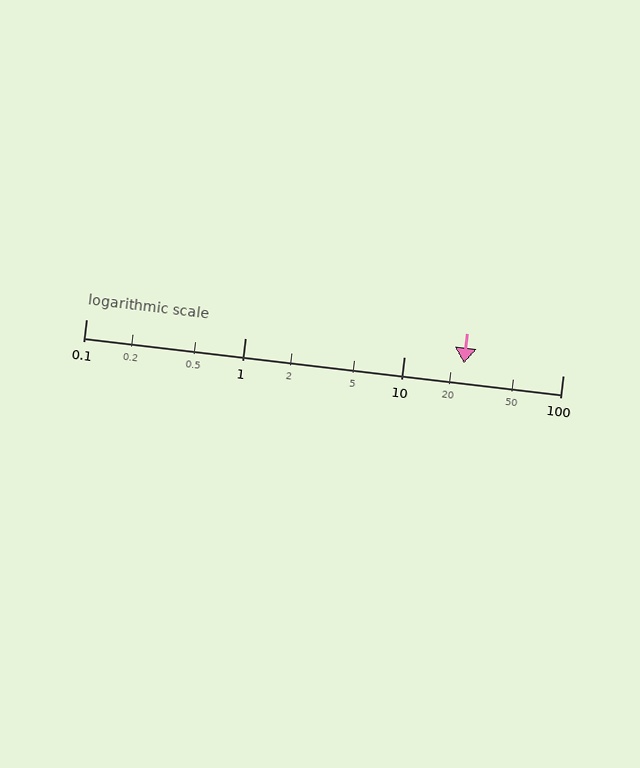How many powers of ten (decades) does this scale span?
The scale spans 3 decades, from 0.1 to 100.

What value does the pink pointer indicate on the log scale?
The pointer indicates approximately 24.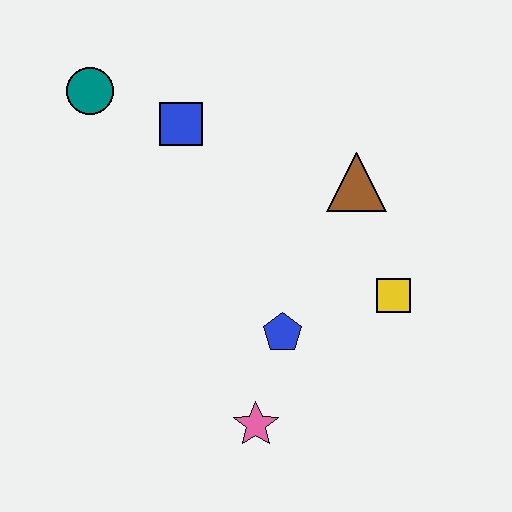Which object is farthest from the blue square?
The pink star is farthest from the blue square.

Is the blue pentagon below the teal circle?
Yes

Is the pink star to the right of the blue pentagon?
No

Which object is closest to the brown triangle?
The yellow square is closest to the brown triangle.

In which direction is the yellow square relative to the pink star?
The yellow square is to the right of the pink star.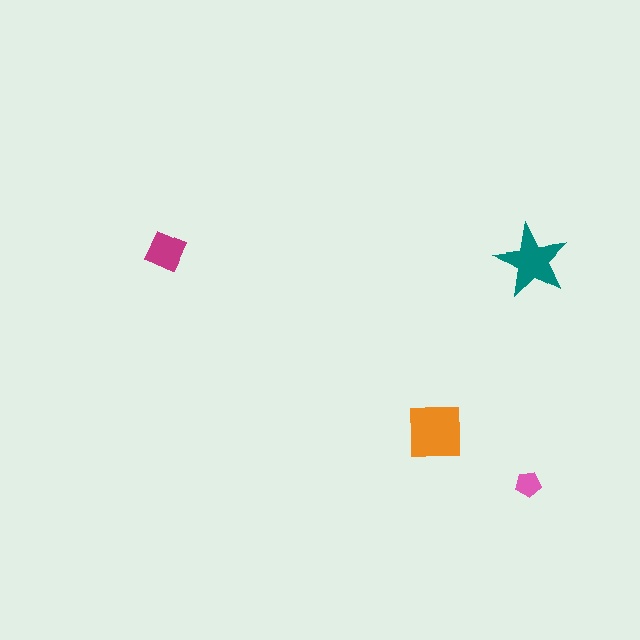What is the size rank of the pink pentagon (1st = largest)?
4th.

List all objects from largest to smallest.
The orange square, the teal star, the magenta diamond, the pink pentagon.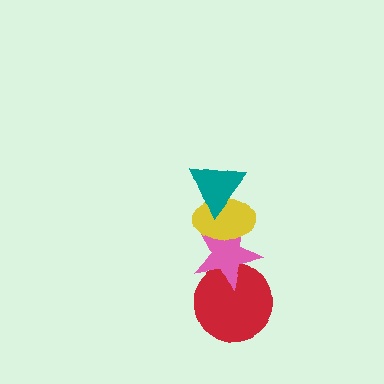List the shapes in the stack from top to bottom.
From top to bottom: the teal triangle, the yellow ellipse, the pink star, the red circle.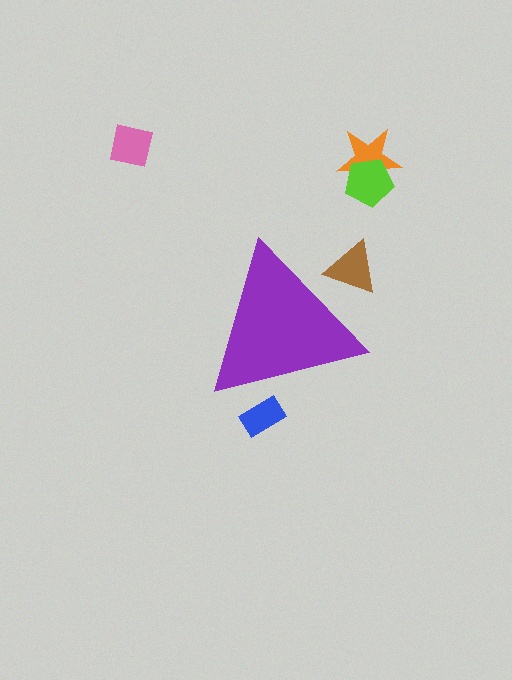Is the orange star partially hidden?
No, the orange star is fully visible.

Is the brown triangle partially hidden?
Yes, the brown triangle is partially hidden behind the purple triangle.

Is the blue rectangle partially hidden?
Yes, the blue rectangle is partially hidden behind the purple triangle.